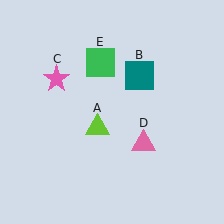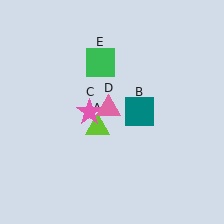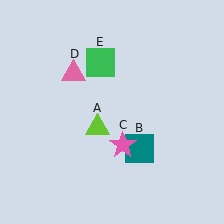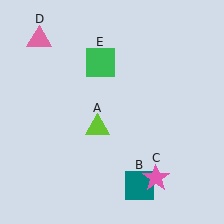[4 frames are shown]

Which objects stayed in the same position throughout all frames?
Lime triangle (object A) and green square (object E) remained stationary.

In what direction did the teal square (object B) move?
The teal square (object B) moved down.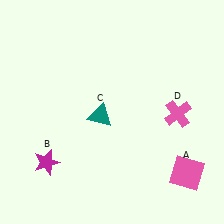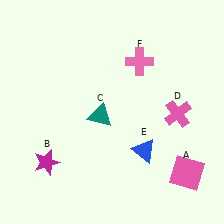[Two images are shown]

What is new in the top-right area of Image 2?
A pink cross (F) was added in the top-right area of Image 2.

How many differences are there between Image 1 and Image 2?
There are 2 differences between the two images.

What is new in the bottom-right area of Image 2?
A blue triangle (E) was added in the bottom-right area of Image 2.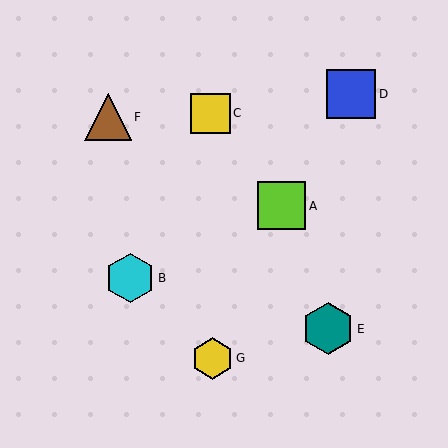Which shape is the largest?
The teal hexagon (labeled E) is the largest.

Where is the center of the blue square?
The center of the blue square is at (351, 94).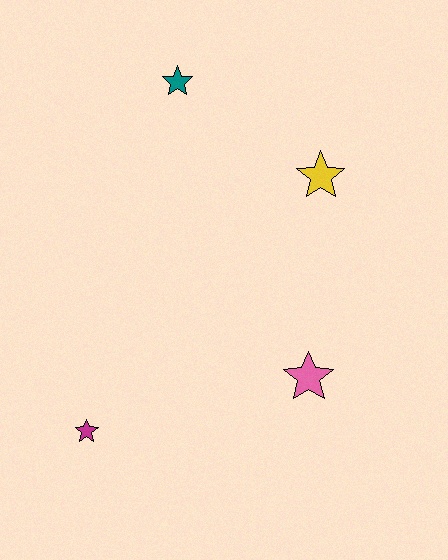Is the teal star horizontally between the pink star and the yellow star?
No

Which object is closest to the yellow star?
The teal star is closest to the yellow star.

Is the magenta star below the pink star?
Yes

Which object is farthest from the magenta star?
The teal star is farthest from the magenta star.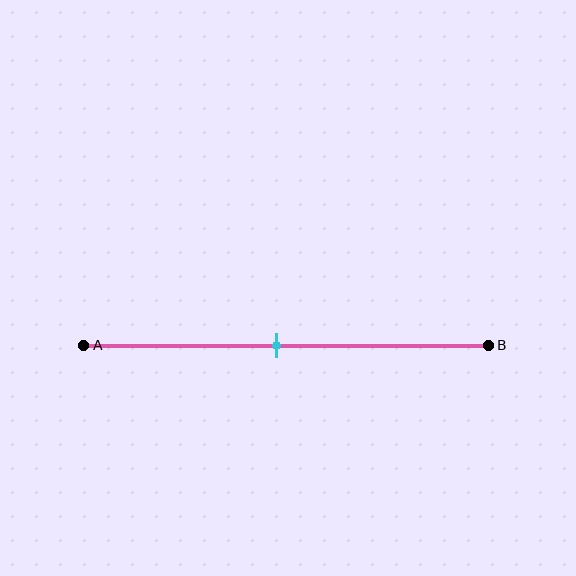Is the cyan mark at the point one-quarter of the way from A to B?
No, the mark is at about 50% from A, not at the 25% one-quarter point.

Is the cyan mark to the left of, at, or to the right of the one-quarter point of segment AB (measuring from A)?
The cyan mark is to the right of the one-quarter point of segment AB.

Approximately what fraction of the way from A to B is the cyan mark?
The cyan mark is approximately 50% of the way from A to B.